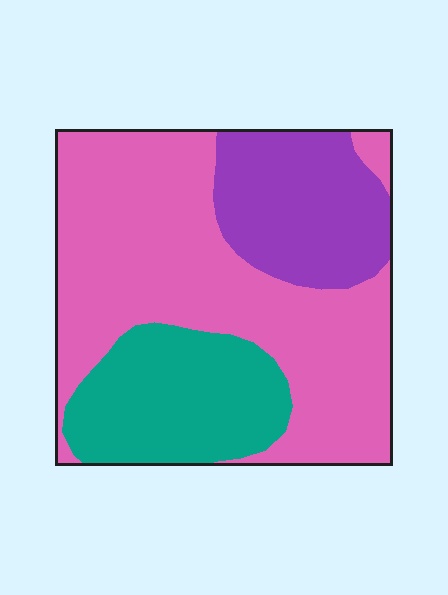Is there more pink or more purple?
Pink.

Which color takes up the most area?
Pink, at roughly 55%.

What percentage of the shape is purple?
Purple takes up about one fifth (1/5) of the shape.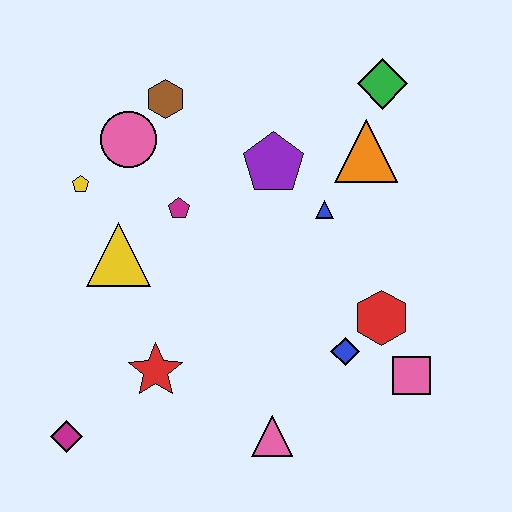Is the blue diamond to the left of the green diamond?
Yes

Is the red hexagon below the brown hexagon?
Yes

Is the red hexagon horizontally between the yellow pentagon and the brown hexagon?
No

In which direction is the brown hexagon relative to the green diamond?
The brown hexagon is to the left of the green diamond.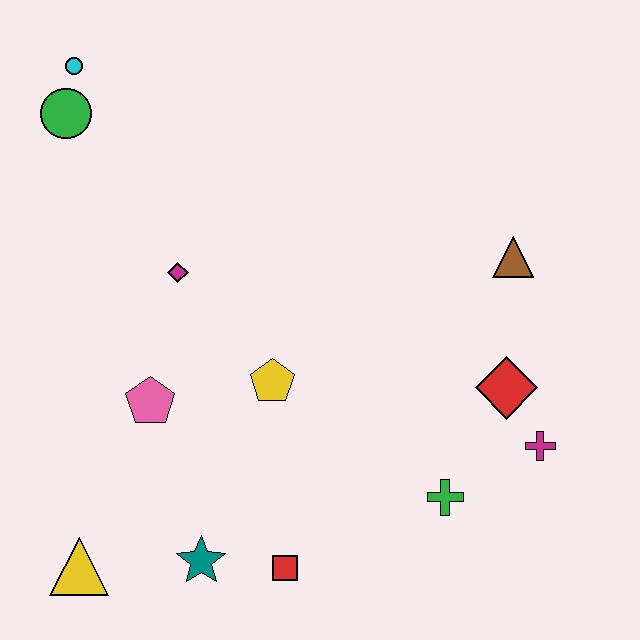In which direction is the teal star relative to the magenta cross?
The teal star is to the left of the magenta cross.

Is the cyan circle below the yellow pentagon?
No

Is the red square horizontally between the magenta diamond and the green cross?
Yes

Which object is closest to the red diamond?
The magenta cross is closest to the red diamond.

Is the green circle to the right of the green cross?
No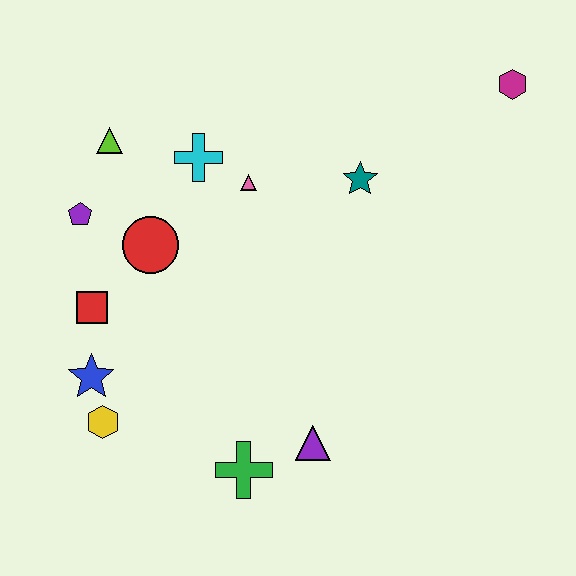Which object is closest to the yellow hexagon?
The blue star is closest to the yellow hexagon.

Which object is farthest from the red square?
The magenta hexagon is farthest from the red square.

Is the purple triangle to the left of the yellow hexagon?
No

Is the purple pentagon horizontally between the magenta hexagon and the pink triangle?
No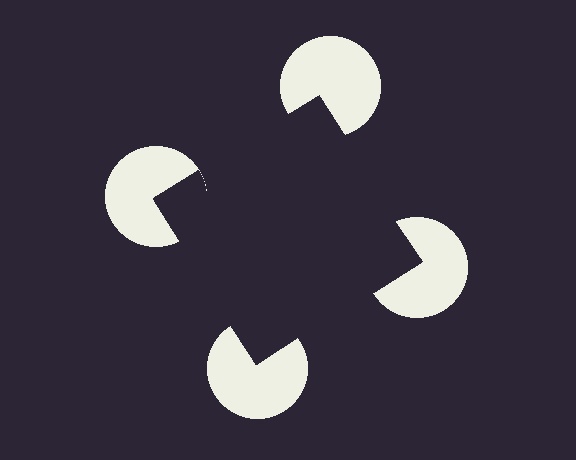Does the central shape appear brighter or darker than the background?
It typically appears slightly darker than the background, even though no actual brightness change is drawn.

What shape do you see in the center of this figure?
An illusory square — its edges are inferred from the aligned wedge cuts in the pac-man discs, not physically drawn.